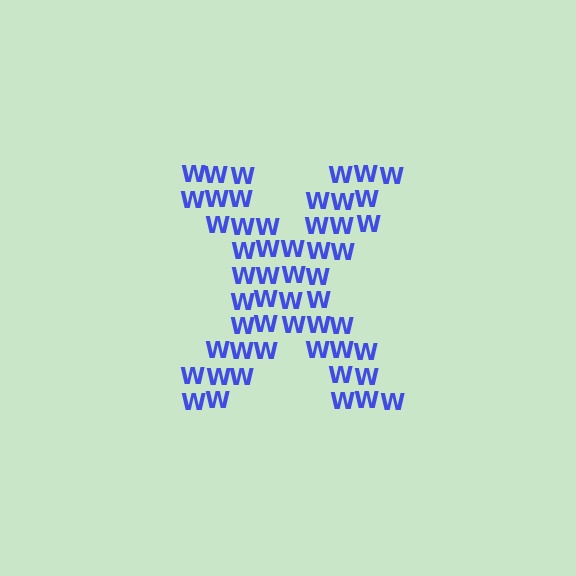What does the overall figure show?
The overall figure shows the letter X.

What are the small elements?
The small elements are letter W's.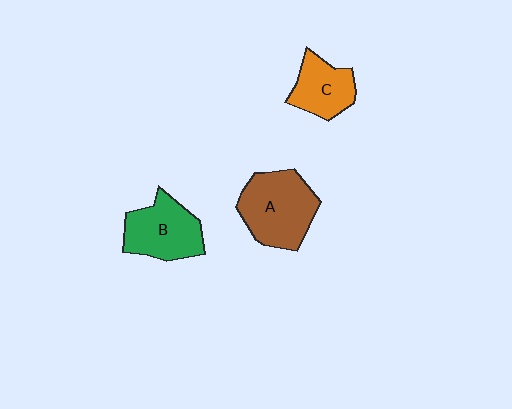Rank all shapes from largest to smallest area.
From largest to smallest: A (brown), B (green), C (orange).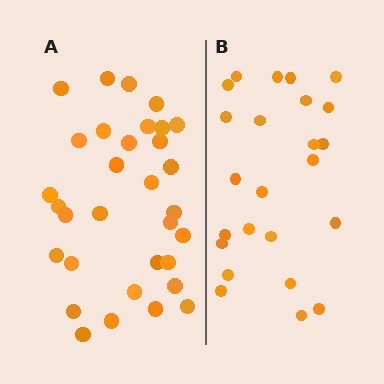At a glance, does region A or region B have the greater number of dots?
Region A (the left region) has more dots.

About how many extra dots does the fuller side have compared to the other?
Region A has roughly 8 or so more dots than region B.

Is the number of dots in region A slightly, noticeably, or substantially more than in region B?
Region A has noticeably more, but not dramatically so. The ratio is roughly 1.3 to 1.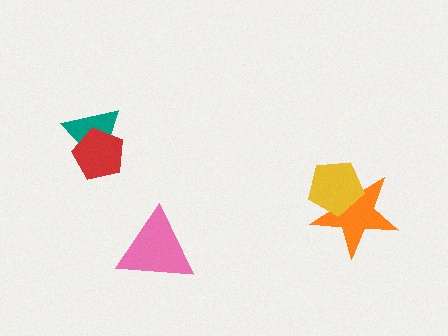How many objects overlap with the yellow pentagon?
1 object overlaps with the yellow pentagon.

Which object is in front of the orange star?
The yellow pentagon is in front of the orange star.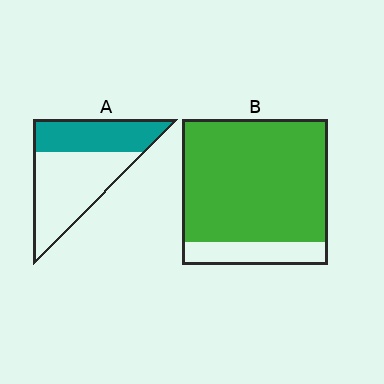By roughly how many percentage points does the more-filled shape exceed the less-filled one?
By roughly 45 percentage points (B over A).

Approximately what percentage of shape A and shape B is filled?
A is approximately 40% and B is approximately 85%.